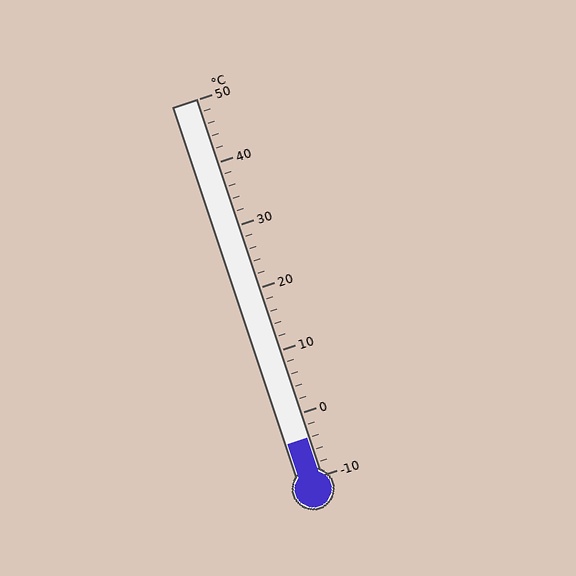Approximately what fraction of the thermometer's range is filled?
The thermometer is filled to approximately 10% of its range.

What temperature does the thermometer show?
The thermometer shows approximately -4°C.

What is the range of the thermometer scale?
The thermometer scale ranges from -10°C to 50°C.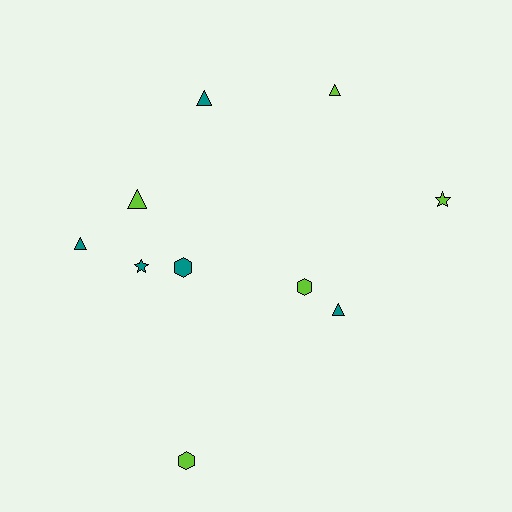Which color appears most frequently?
Teal, with 5 objects.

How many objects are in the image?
There are 10 objects.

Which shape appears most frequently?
Triangle, with 5 objects.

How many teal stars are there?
There is 1 teal star.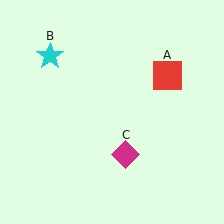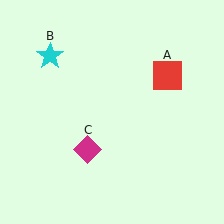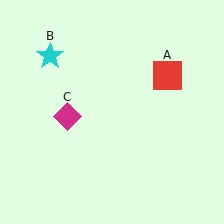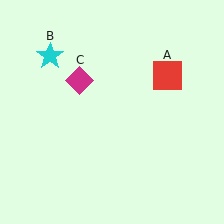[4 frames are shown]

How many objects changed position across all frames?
1 object changed position: magenta diamond (object C).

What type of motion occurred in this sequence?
The magenta diamond (object C) rotated clockwise around the center of the scene.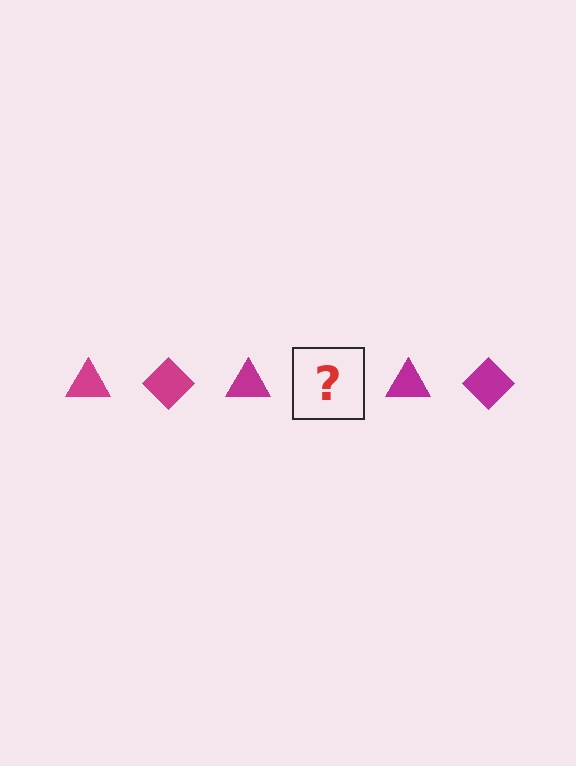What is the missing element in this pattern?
The missing element is a magenta diamond.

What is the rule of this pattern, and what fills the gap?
The rule is that the pattern cycles through triangle, diamond shapes in magenta. The gap should be filled with a magenta diamond.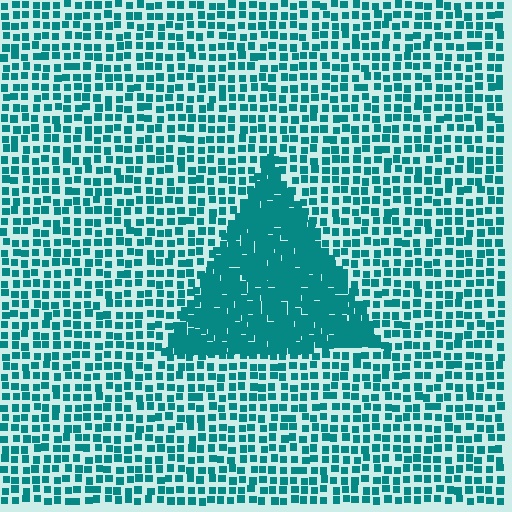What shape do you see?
I see a triangle.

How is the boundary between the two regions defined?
The boundary is defined by a change in element density (approximately 2.4x ratio). All elements are the same color, size, and shape.